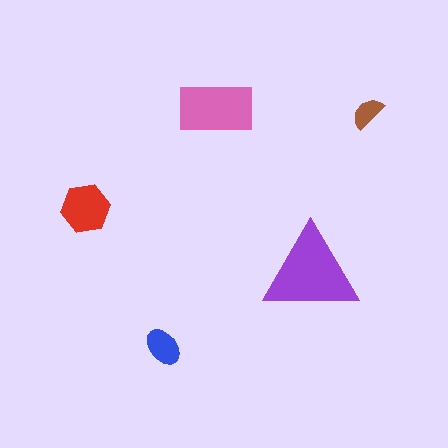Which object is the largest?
The purple triangle.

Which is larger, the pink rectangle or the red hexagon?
The pink rectangle.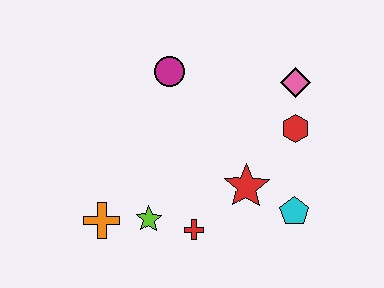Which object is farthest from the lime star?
The pink diamond is farthest from the lime star.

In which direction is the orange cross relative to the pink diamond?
The orange cross is to the left of the pink diamond.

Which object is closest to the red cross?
The lime star is closest to the red cross.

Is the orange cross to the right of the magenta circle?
No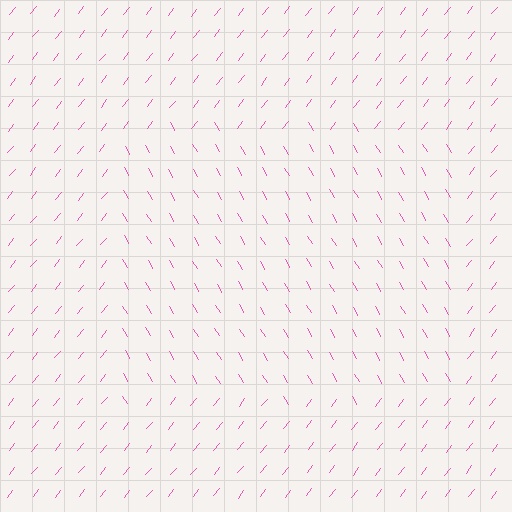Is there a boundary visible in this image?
Yes, there is a texture boundary formed by a change in line orientation.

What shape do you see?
I see a rectangle.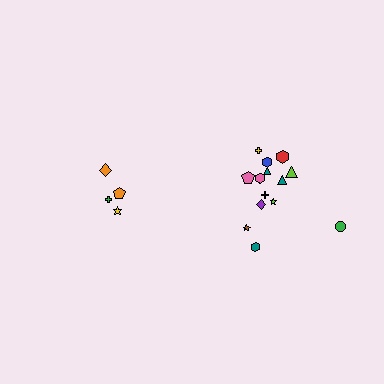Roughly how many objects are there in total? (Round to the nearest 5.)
Roughly 20 objects in total.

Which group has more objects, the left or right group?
The right group.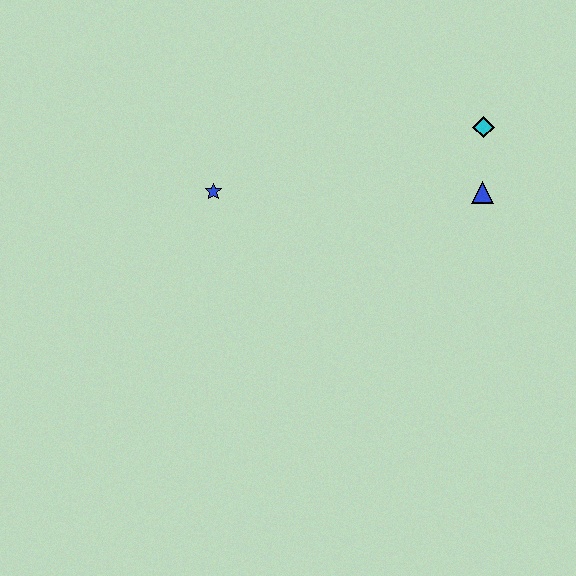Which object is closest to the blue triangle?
The cyan diamond is closest to the blue triangle.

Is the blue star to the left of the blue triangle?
Yes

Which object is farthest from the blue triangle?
The blue star is farthest from the blue triangle.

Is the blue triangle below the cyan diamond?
Yes